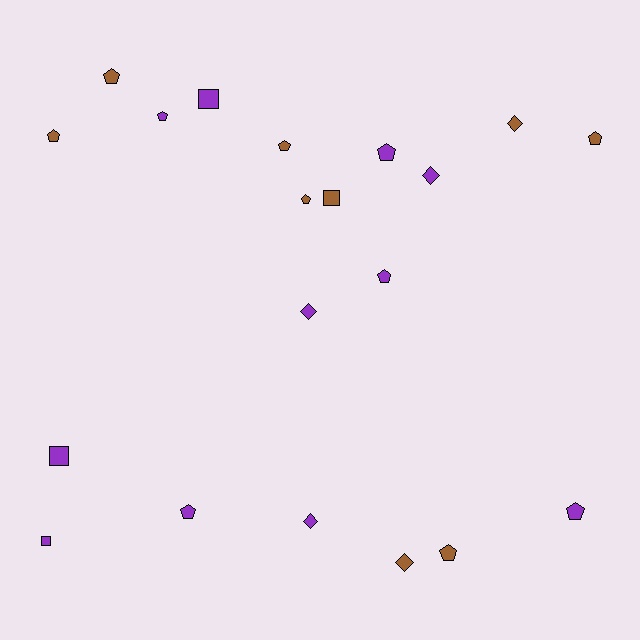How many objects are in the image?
There are 20 objects.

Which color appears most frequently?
Purple, with 11 objects.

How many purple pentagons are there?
There are 5 purple pentagons.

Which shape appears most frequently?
Pentagon, with 11 objects.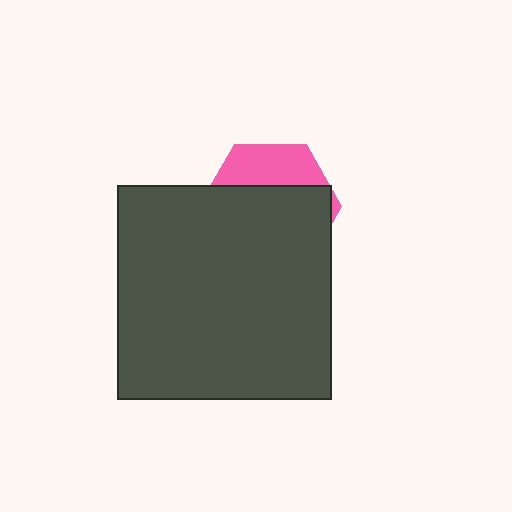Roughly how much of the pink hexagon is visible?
A small part of it is visible (roughly 31%).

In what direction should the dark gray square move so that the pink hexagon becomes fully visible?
The dark gray square should move down. That is the shortest direction to clear the overlap and leave the pink hexagon fully visible.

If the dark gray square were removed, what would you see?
You would see the complete pink hexagon.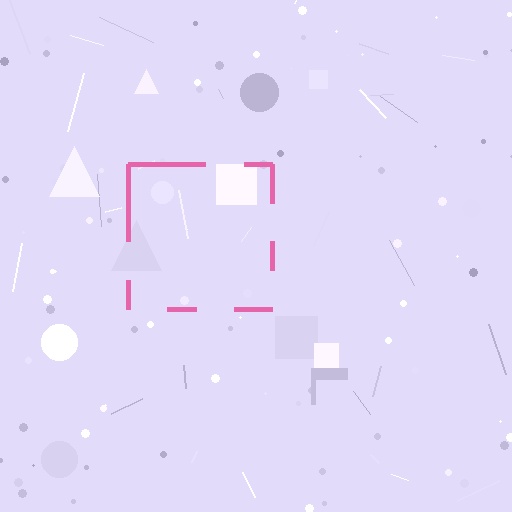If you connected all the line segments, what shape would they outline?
They would outline a square.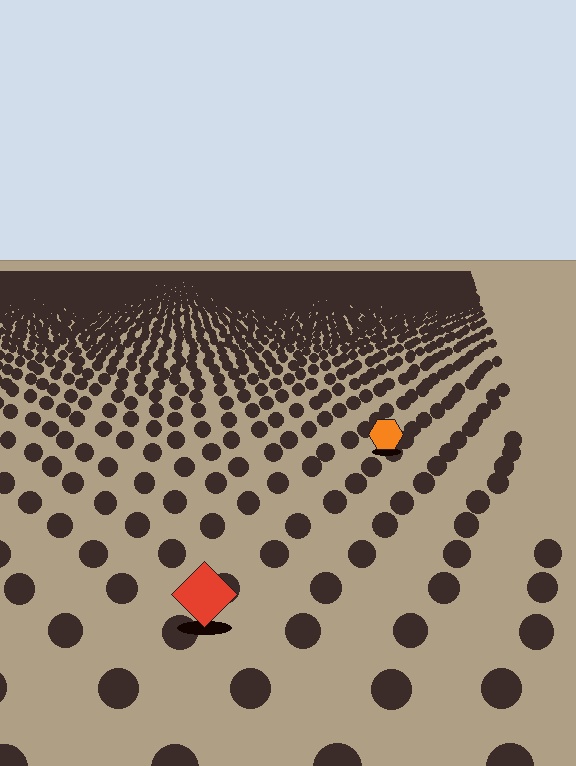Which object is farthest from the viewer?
The orange hexagon is farthest from the viewer. It appears smaller and the ground texture around it is denser.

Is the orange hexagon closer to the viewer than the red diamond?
No. The red diamond is closer — you can tell from the texture gradient: the ground texture is coarser near it.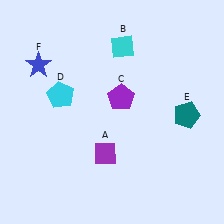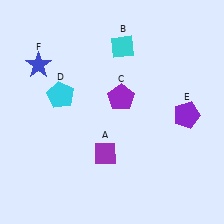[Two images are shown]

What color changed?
The pentagon (E) changed from teal in Image 1 to purple in Image 2.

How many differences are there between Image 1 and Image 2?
There is 1 difference between the two images.